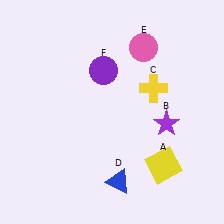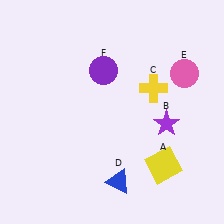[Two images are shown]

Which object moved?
The pink circle (E) moved right.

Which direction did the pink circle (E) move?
The pink circle (E) moved right.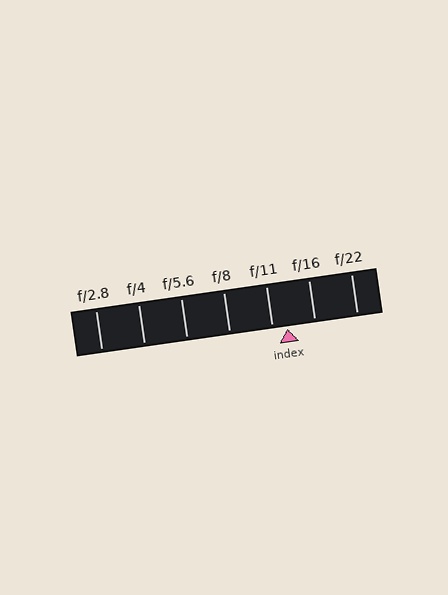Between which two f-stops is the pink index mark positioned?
The index mark is between f/11 and f/16.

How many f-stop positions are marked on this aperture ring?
There are 7 f-stop positions marked.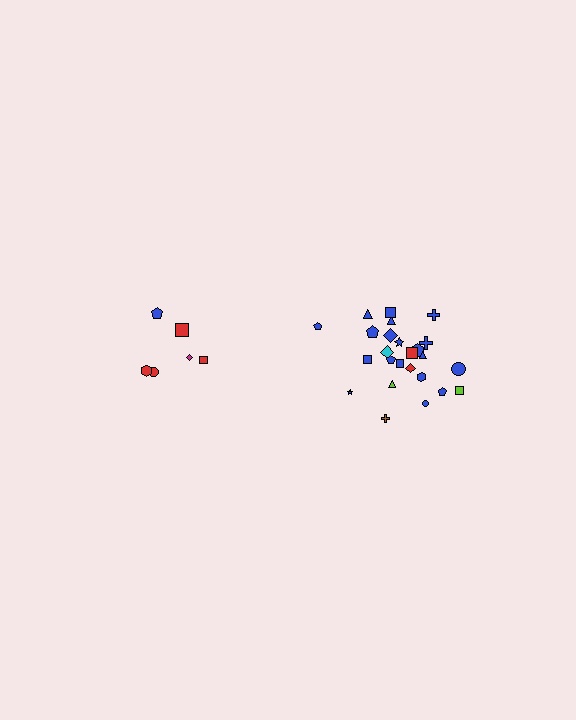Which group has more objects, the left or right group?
The right group.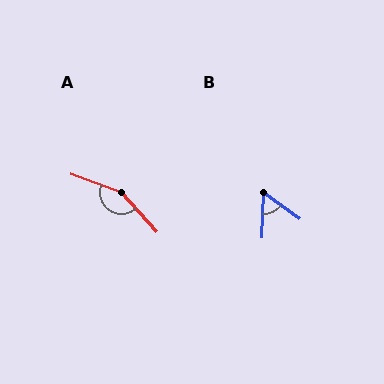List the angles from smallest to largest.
B (56°), A (152°).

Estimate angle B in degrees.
Approximately 56 degrees.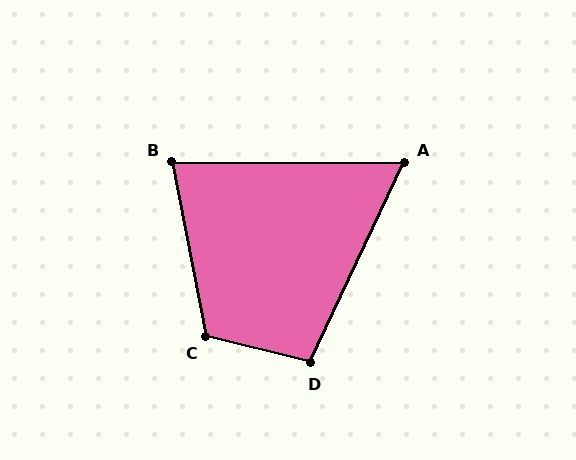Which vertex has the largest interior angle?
C, at approximately 115 degrees.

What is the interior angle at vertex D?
Approximately 101 degrees (obtuse).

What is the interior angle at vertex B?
Approximately 79 degrees (acute).